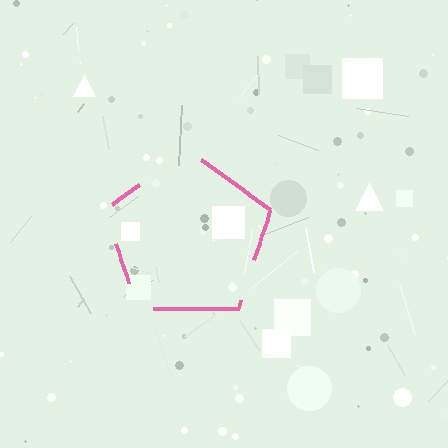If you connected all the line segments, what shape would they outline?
They would outline a pentagon.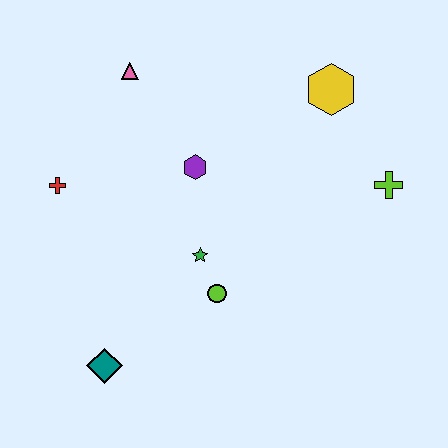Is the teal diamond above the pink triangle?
No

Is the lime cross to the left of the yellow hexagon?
No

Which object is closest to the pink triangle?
The purple hexagon is closest to the pink triangle.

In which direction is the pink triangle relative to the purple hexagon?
The pink triangle is above the purple hexagon.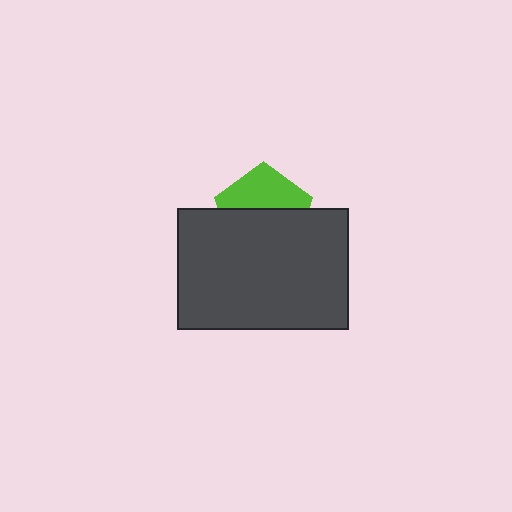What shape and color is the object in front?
The object in front is a dark gray rectangle.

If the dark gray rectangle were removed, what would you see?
You would see the complete lime pentagon.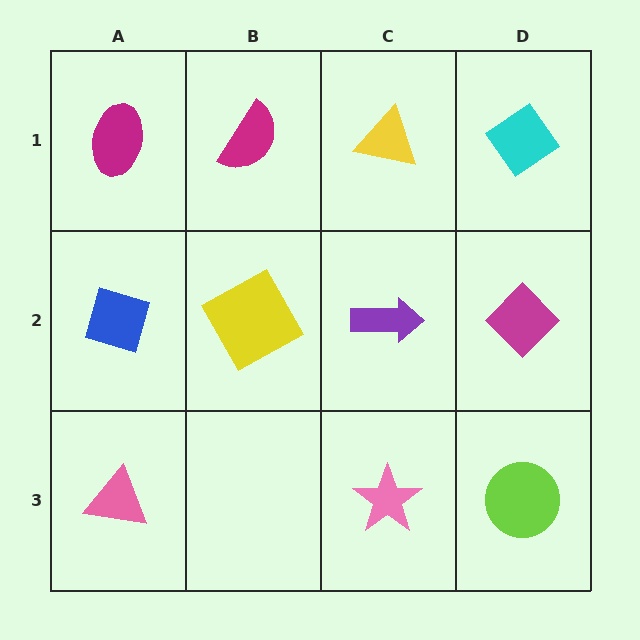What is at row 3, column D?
A lime circle.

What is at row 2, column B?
A yellow square.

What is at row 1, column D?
A cyan diamond.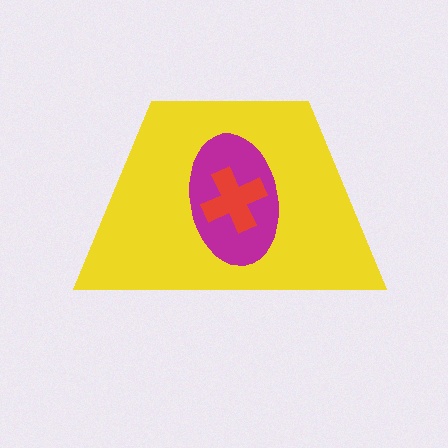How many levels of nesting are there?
3.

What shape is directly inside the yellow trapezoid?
The magenta ellipse.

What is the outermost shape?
The yellow trapezoid.